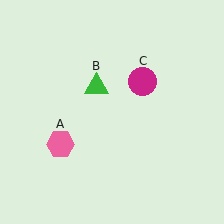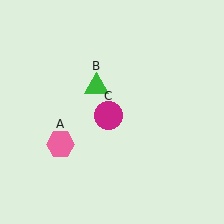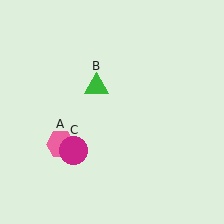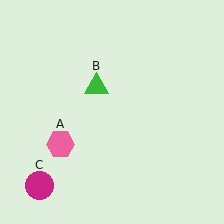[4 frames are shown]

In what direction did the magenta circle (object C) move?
The magenta circle (object C) moved down and to the left.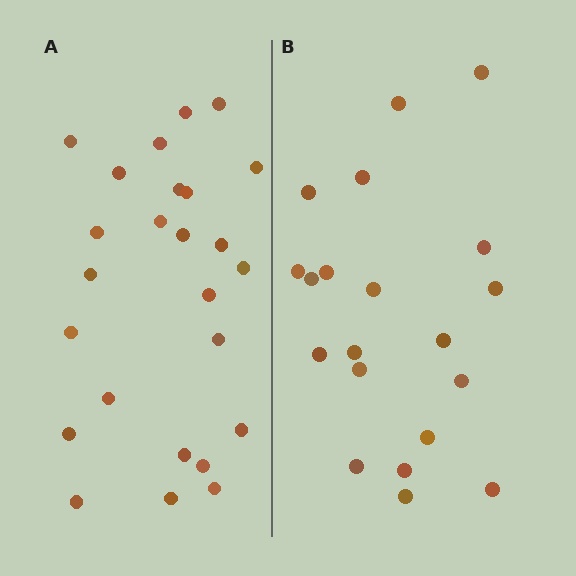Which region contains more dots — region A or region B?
Region A (the left region) has more dots.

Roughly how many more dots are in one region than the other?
Region A has about 5 more dots than region B.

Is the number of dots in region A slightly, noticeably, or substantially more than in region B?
Region A has noticeably more, but not dramatically so. The ratio is roughly 1.2 to 1.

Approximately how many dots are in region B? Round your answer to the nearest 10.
About 20 dots.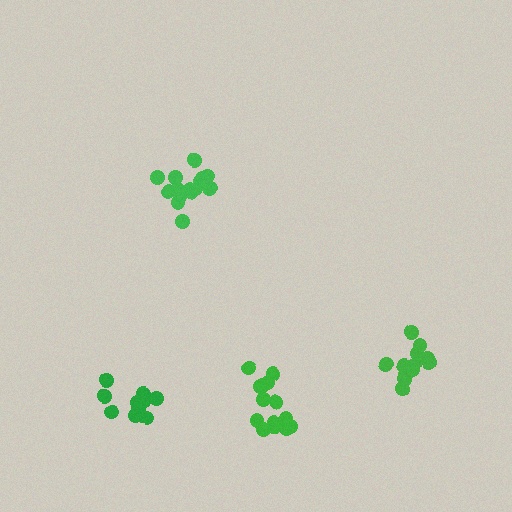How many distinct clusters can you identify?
There are 4 distinct clusters.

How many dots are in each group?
Group 1: 12 dots, Group 2: 12 dots, Group 3: 15 dots, Group 4: 15 dots (54 total).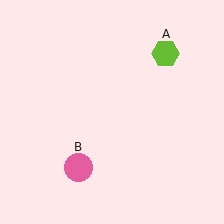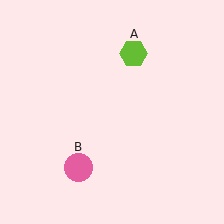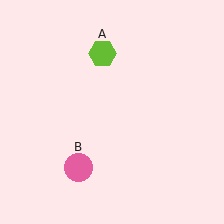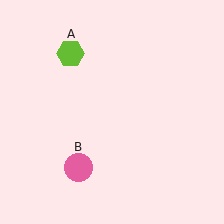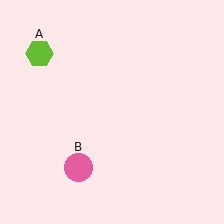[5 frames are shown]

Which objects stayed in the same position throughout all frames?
Pink circle (object B) remained stationary.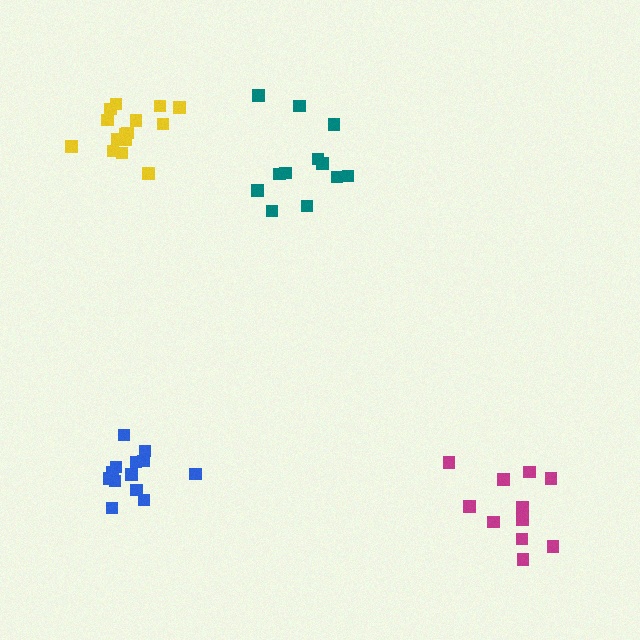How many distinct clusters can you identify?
There are 4 distinct clusters.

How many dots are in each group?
Group 1: 12 dots, Group 2: 11 dots, Group 3: 15 dots, Group 4: 13 dots (51 total).